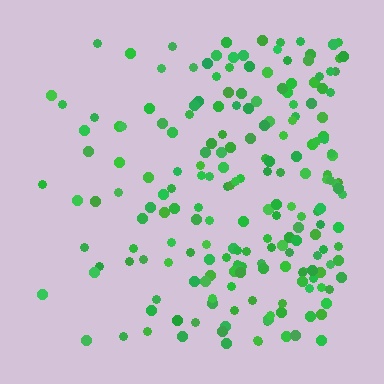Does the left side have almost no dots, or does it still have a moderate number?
Still a moderate number, just noticeably fewer than the right.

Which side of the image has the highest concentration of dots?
The right.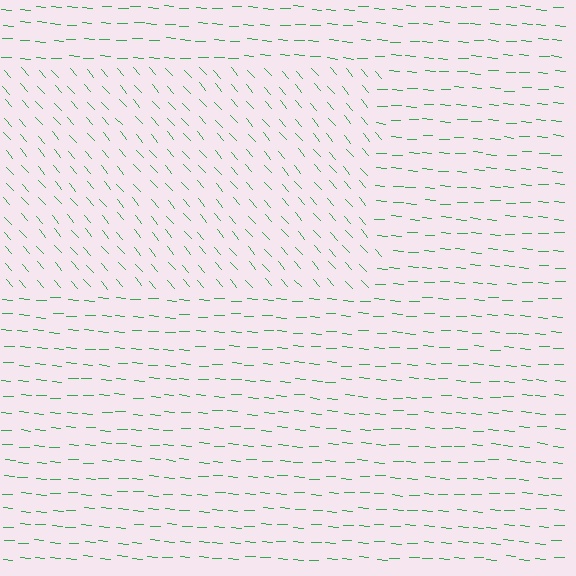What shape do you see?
I see a rectangle.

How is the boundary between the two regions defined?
The boundary is defined purely by a change in line orientation (approximately 45 degrees difference). All lines are the same color and thickness.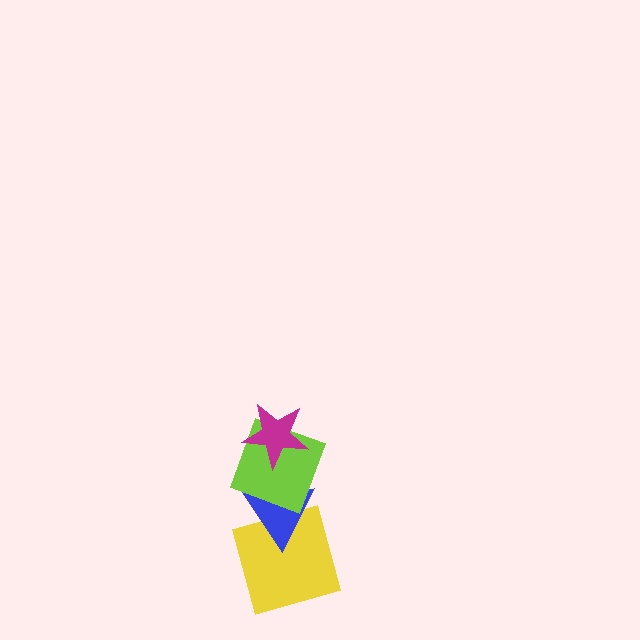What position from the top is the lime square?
The lime square is 2nd from the top.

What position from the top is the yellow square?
The yellow square is 4th from the top.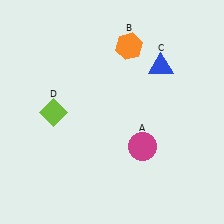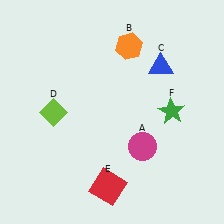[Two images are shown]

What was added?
A red square (E), a green star (F) were added in Image 2.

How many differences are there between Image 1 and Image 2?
There are 2 differences between the two images.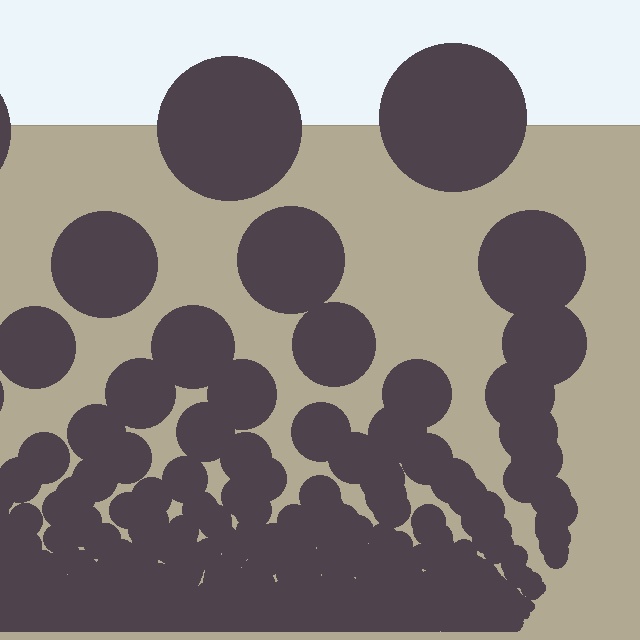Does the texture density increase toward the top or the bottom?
Density increases toward the bottom.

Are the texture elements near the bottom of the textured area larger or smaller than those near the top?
Smaller. The gradient is inverted — elements near the bottom are smaller and denser.